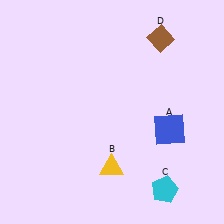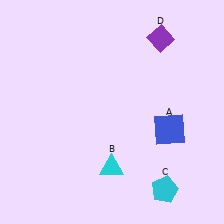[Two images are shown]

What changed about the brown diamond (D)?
In Image 1, D is brown. In Image 2, it changed to purple.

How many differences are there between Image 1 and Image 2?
There are 2 differences between the two images.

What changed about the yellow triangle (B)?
In Image 1, B is yellow. In Image 2, it changed to cyan.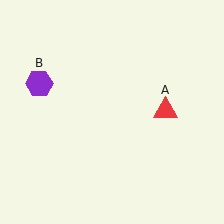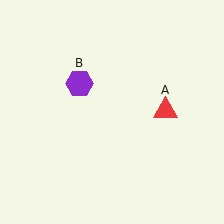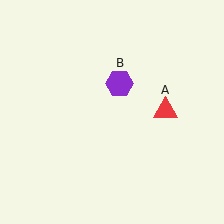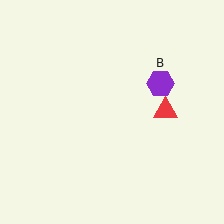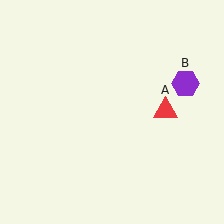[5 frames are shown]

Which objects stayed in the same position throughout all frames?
Red triangle (object A) remained stationary.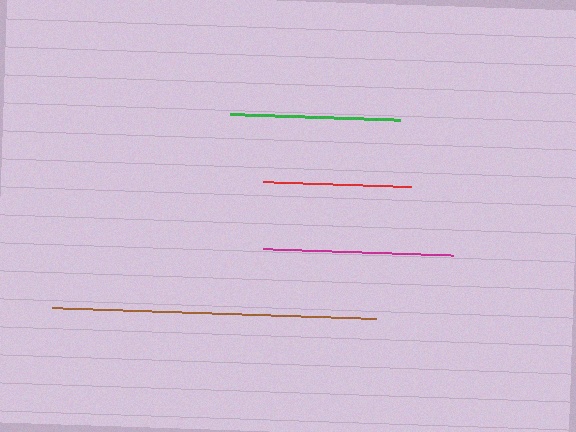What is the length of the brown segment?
The brown segment is approximately 324 pixels long.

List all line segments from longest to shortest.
From longest to shortest: brown, magenta, green, red.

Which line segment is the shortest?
The red line is the shortest at approximately 149 pixels.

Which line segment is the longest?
The brown line is the longest at approximately 324 pixels.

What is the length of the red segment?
The red segment is approximately 149 pixels long.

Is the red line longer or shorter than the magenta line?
The magenta line is longer than the red line.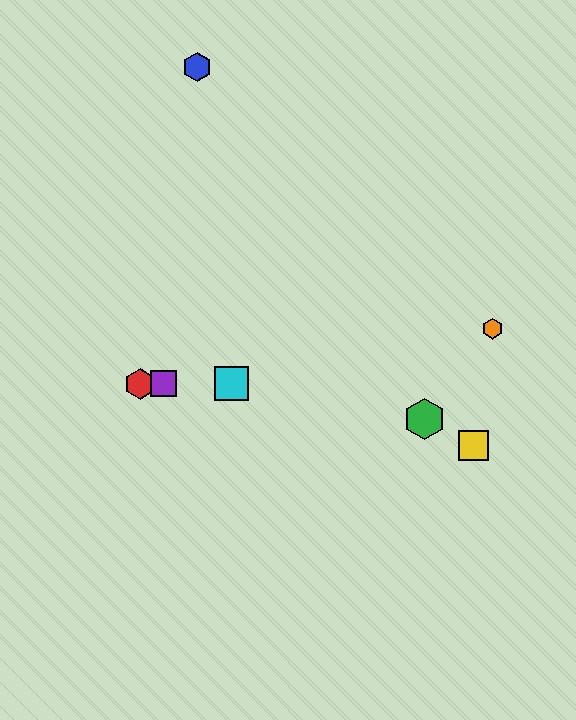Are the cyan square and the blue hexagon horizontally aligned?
No, the cyan square is at y≈384 and the blue hexagon is at y≈67.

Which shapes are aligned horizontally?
The red hexagon, the purple square, the cyan square are aligned horizontally.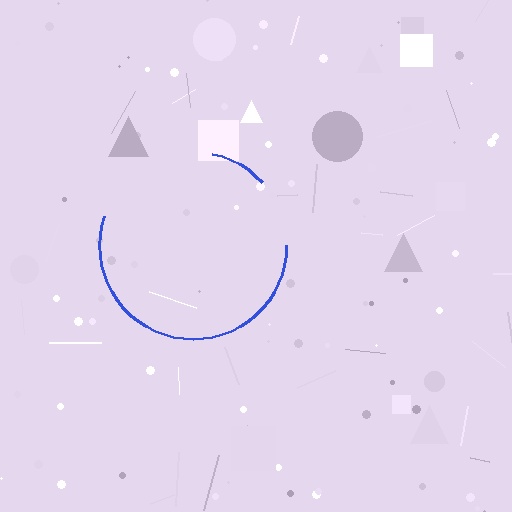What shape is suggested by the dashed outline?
The dashed outline suggests a circle.